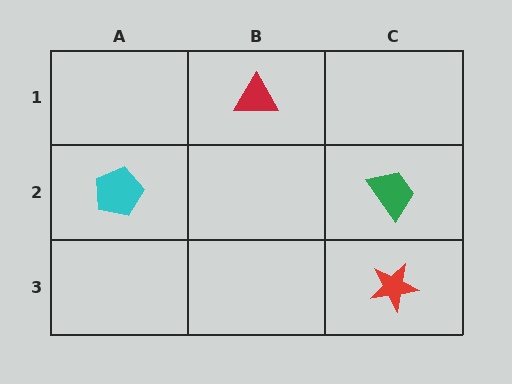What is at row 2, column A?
A cyan pentagon.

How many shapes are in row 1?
1 shape.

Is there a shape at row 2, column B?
No, that cell is empty.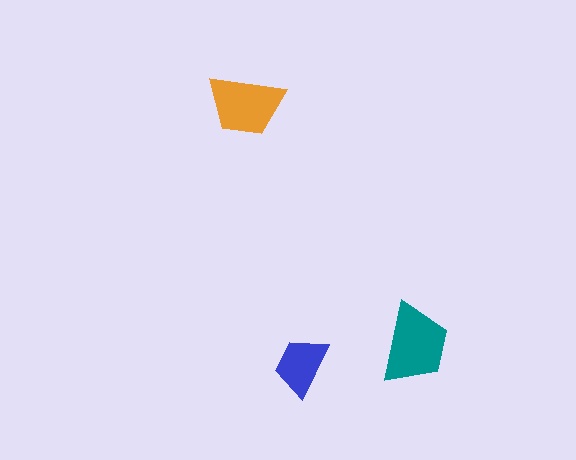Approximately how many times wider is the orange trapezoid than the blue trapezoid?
About 1.5 times wider.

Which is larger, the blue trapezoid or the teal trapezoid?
The teal one.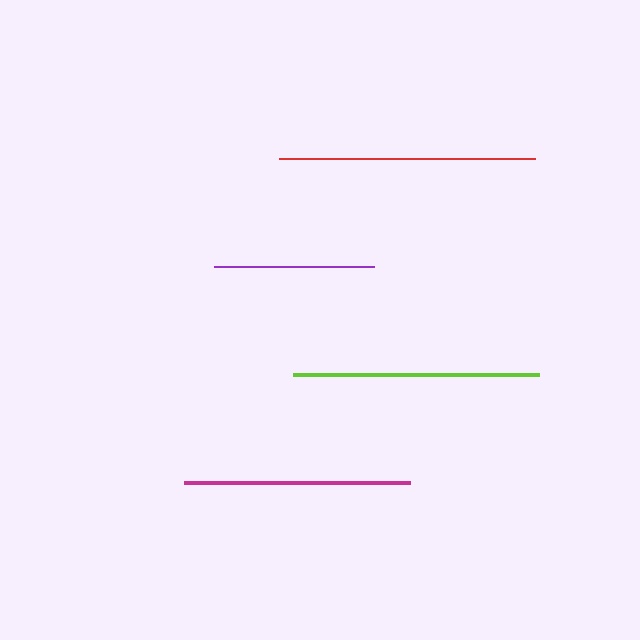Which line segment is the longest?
The red line is the longest at approximately 256 pixels.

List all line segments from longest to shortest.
From longest to shortest: red, lime, magenta, purple.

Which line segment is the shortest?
The purple line is the shortest at approximately 161 pixels.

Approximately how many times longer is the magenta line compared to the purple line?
The magenta line is approximately 1.4 times the length of the purple line.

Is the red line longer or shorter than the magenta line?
The red line is longer than the magenta line.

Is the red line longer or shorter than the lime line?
The red line is longer than the lime line.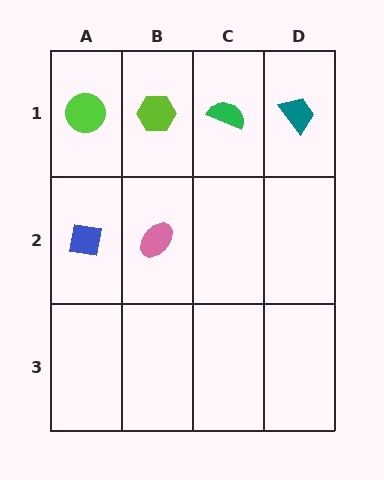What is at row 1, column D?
A teal trapezoid.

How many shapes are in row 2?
2 shapes.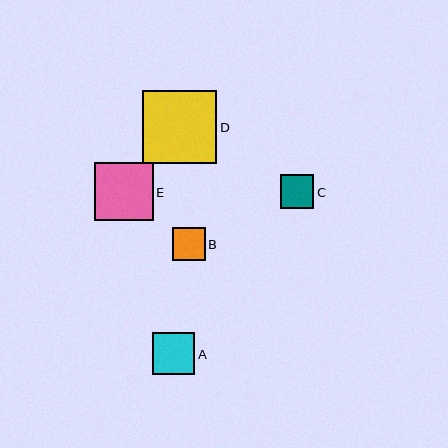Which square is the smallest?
Square B is the smallest with a size of approximately 33 pixels.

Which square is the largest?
Square D is the largest with a size of approximately 74 pixels.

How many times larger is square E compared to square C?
Square E is approximately 1.8 times the size of square C.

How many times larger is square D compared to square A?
Square D is approximately 1.8 times the size of square A.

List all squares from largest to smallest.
From largest to smallest: D, E, A, C, B.